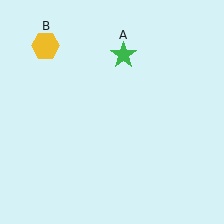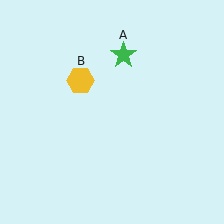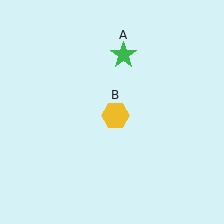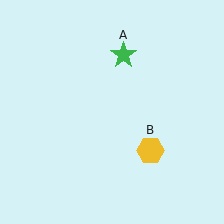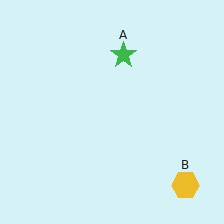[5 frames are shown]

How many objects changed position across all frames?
1 object changed position: yellow hexagon (object B).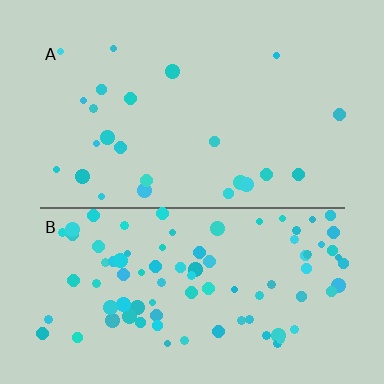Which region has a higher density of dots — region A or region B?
B (the bottom).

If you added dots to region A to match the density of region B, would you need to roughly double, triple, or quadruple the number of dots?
Approximately quadruple.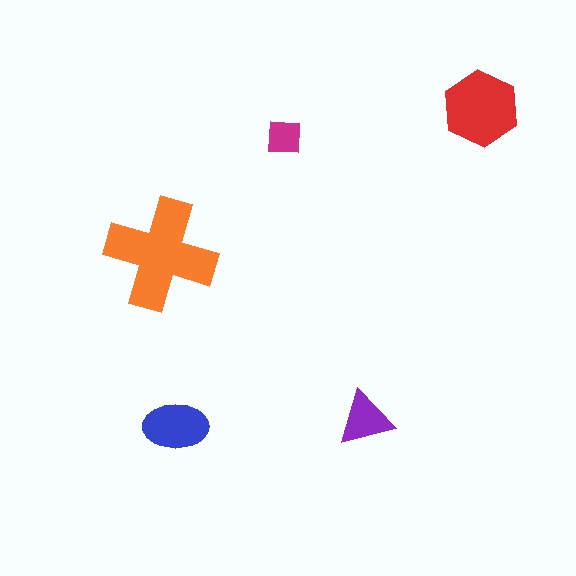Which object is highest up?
The red hexagon is topmost.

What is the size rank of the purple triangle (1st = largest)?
4th.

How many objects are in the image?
There are 5 objects in the image.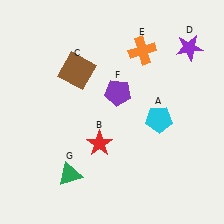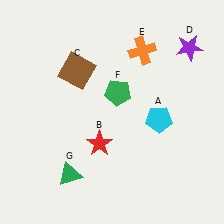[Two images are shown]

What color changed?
The pentagon (F) changed from purple in Image 1 to green in Image 2.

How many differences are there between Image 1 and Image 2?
There is 1 difference between the two images.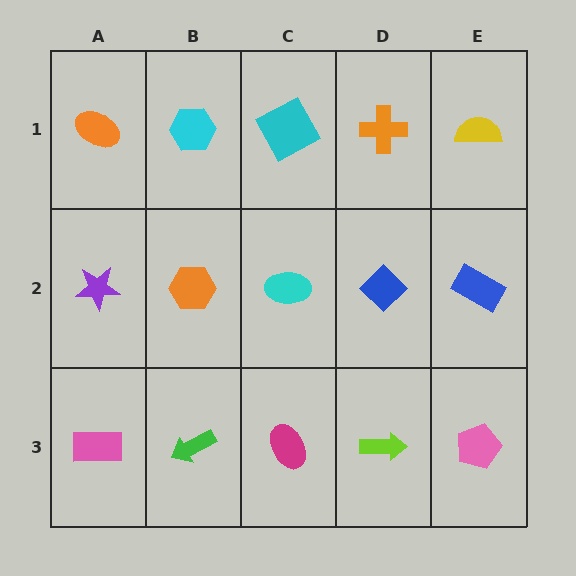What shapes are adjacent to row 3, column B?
An orange hexagon (row 2, column B), a pink rectangle (row 3, column A), a magenta ellipse (row 3, column C).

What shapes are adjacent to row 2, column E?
A yellow semicircle (row 1, column E), a pink pentagon (row 3, column E), a blue diamond (row 2, column D).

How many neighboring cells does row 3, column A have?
2.